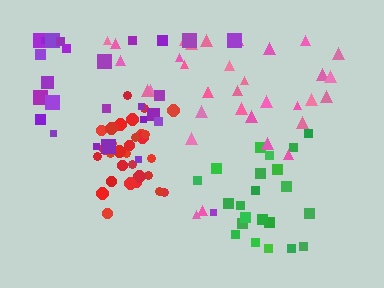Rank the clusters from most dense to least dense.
red, green, pink, purple.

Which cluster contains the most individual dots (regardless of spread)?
Pink (35).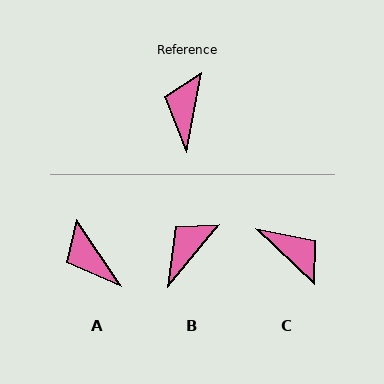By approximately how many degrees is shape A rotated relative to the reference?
Approximately 45 degrees counter-clockwise.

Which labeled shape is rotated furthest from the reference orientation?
C, about 123 degrees away.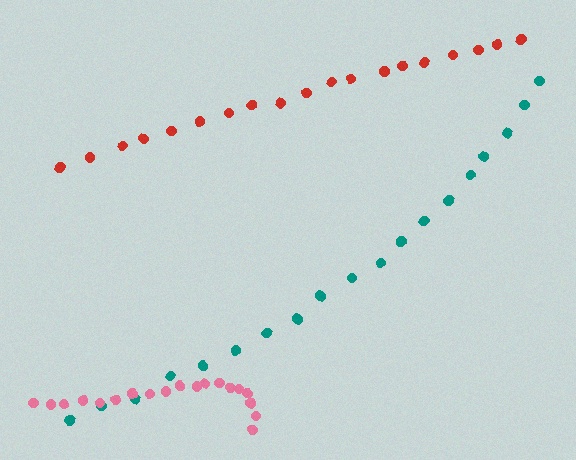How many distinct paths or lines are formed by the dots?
There are 3 distinct paths.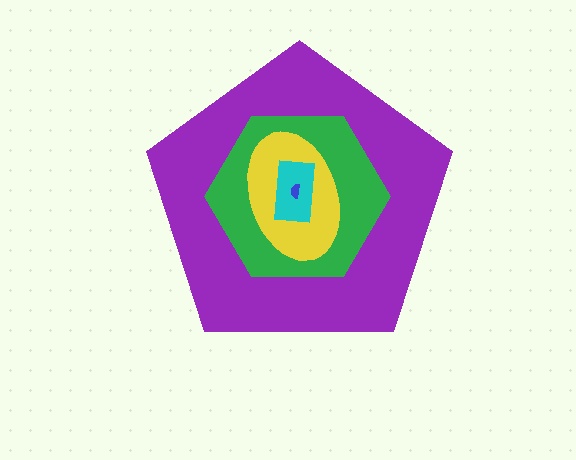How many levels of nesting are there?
5.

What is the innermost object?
The blue semicircle.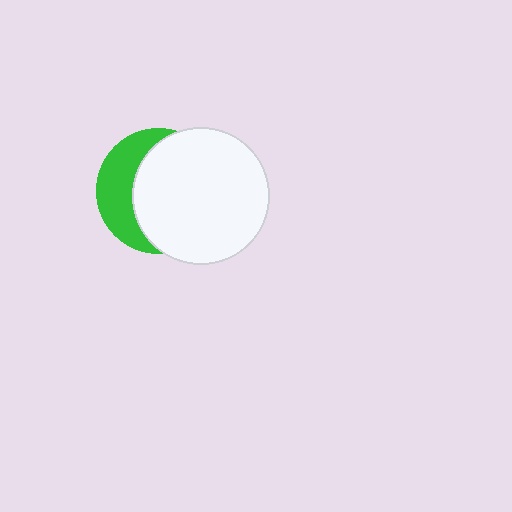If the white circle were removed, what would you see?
You would see the complete green circle.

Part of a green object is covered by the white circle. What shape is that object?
It is a circle.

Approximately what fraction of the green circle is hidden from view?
Roughly 65% of the green circle is hidden behind the white circle.